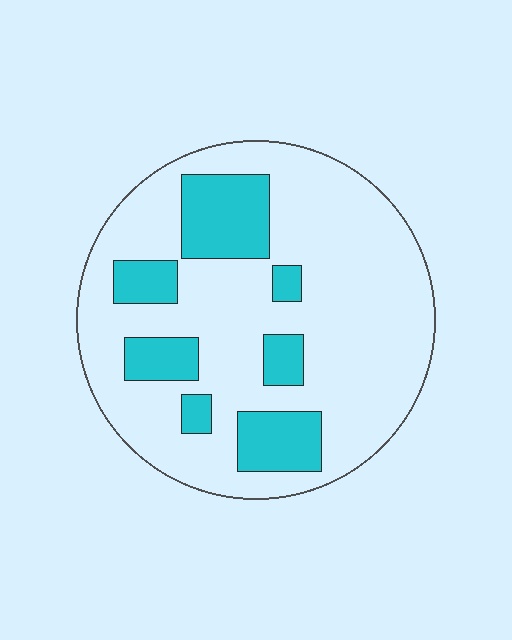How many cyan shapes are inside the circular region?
7.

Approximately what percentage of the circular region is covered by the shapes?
Approximately 25%.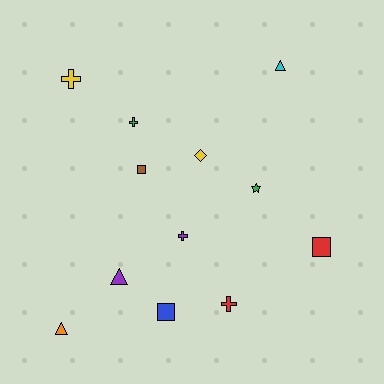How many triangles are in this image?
There are 3 triangles.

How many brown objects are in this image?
There is 1 brown object.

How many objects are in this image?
There are 12 objects.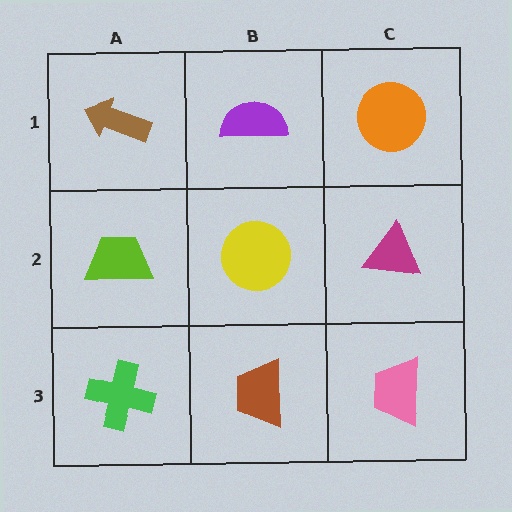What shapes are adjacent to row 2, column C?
An orange circle (row 1, column C), a pink trapezoid (row 3, column C), a yellow circle (row 2, column B).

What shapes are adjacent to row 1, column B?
A yellow circle (row 2, column B), a brown arrow (row 1, column A), an orange circle (row 1, column C).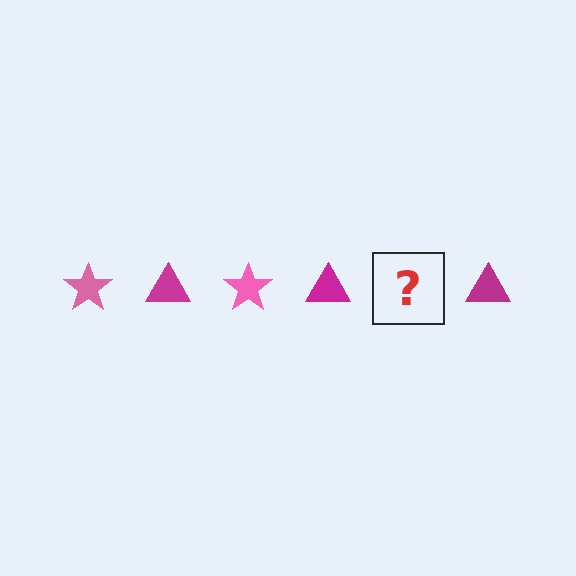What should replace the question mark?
The question mark should be replaced with a pink star.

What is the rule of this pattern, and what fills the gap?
The rule is that the pattern alternates between pink star and magenta triangle. The gap should be filled with a pink star.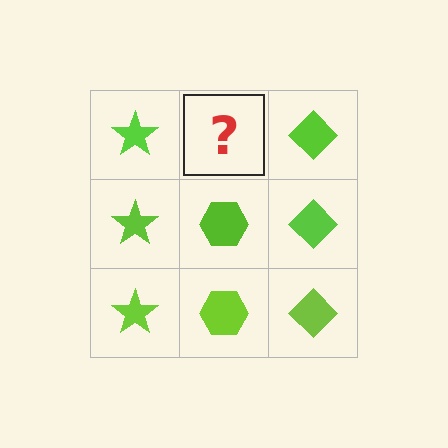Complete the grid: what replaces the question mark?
The question mark should be replaced with a lime hexagon.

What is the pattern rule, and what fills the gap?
The rule is that each column has a consistent shape. The gap should be filled with a lime hexagon.